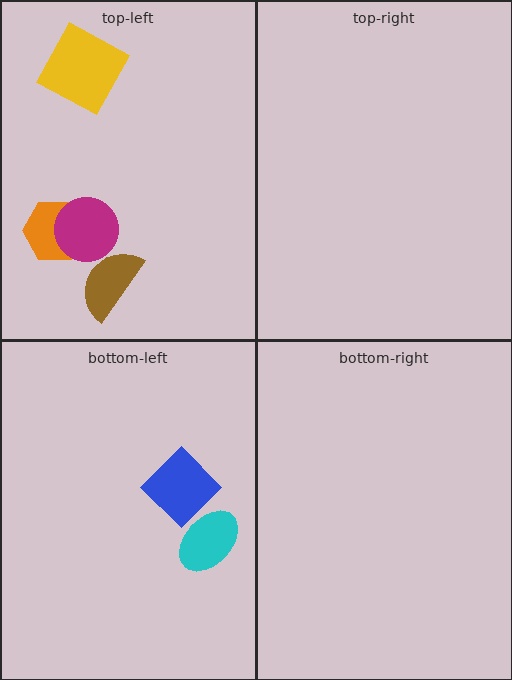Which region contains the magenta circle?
The top-left region.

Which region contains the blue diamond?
The bottom-left region.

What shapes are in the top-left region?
The yellow square, the orange hexagon, the brown semicircle, the magenta circle.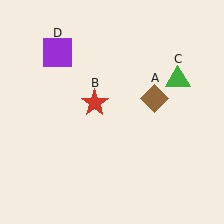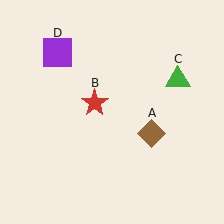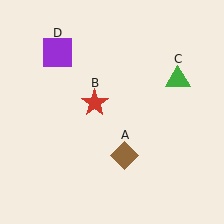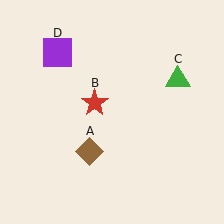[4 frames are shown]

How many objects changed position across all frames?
1 object changed position: brown diamond (object A).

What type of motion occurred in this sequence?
The brown diamond (object A) rotated clockwise around the center of the scene.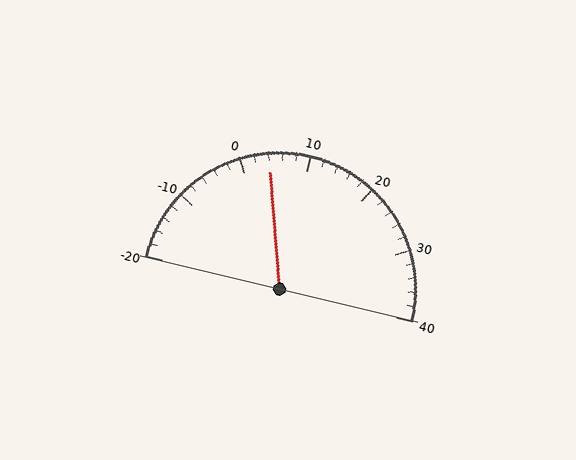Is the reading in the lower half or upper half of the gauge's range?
The reading is in the lower half of the range (-20 to 40).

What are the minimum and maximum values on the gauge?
The gauge ranges from -20 to 40.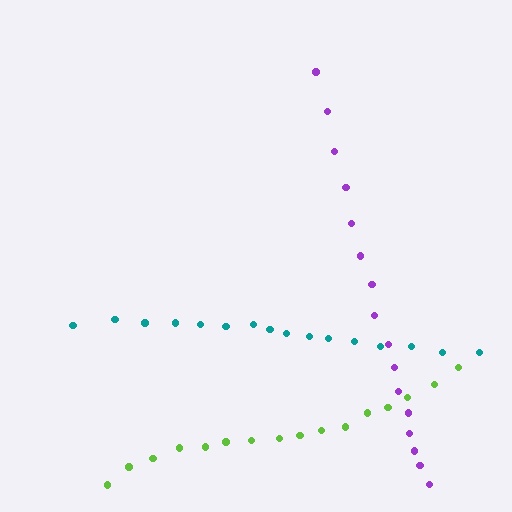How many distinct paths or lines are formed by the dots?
There are 3 distinct paths.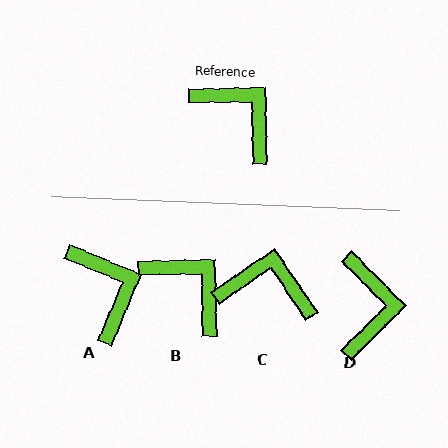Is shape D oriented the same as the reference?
No, it is off by about 47 degrees.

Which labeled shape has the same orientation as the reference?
B.